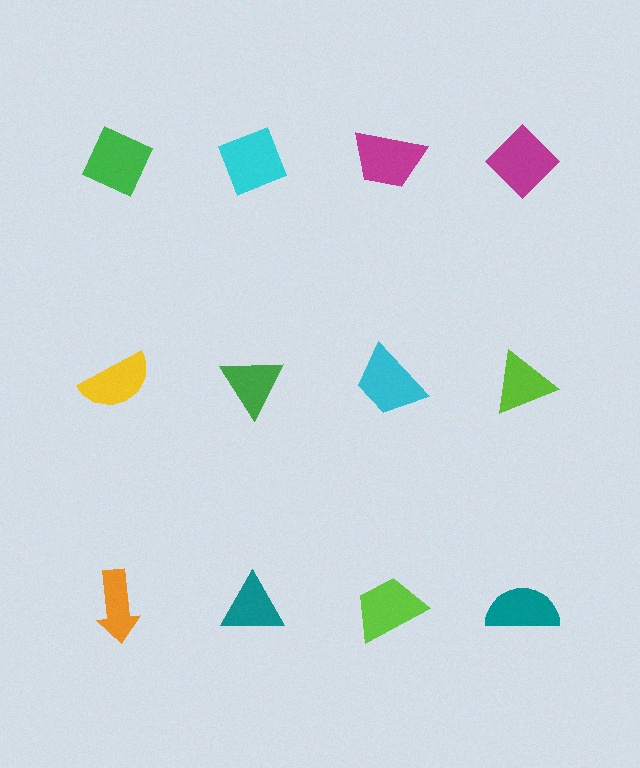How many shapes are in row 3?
4 shapes.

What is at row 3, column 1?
An orange arrow.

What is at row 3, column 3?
A lime trapezoid.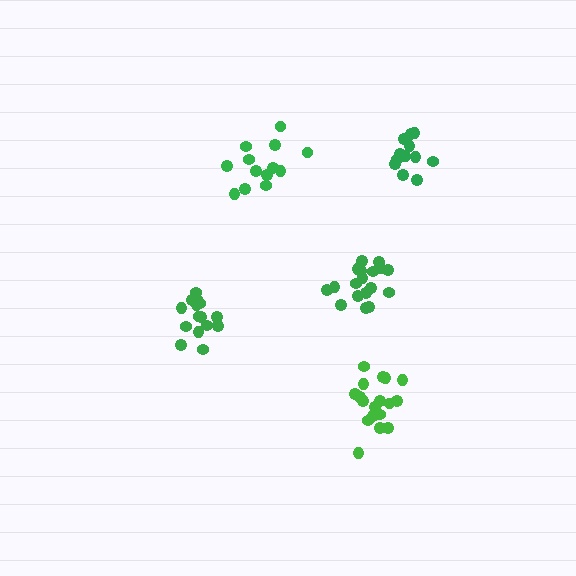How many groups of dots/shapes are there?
There are 5 groups.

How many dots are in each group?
Group 1: 15 dots, Group 2: 13 dots, Group 3: 18 dots, Group 4: 18 dots, Group 5: 12 dots (76 total).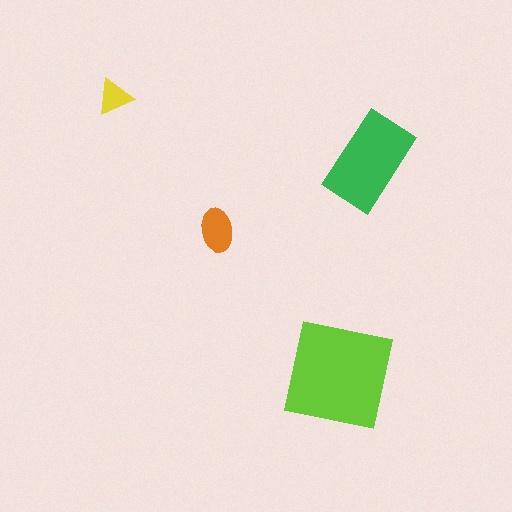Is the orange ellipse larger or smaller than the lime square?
Smaller.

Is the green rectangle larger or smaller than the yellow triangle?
Larger.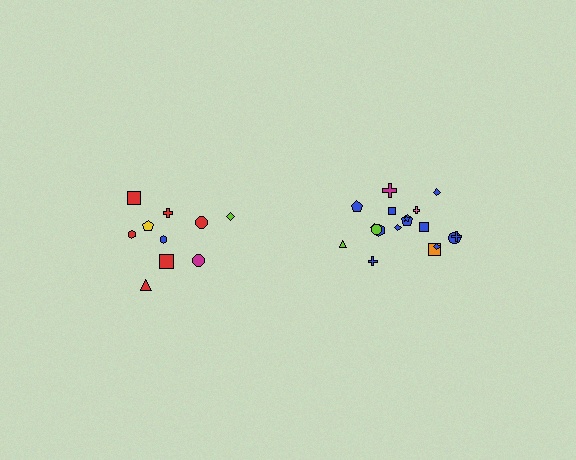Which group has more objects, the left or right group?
The right group.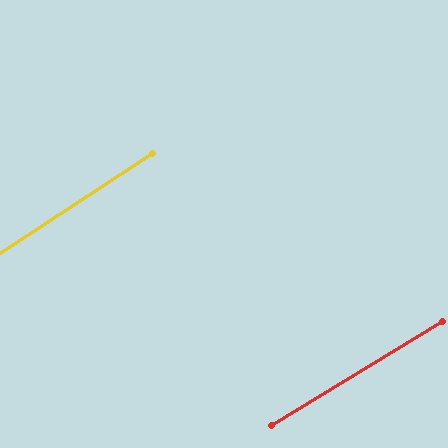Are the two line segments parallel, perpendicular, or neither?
Parallel — their directions differ by only 1.9°.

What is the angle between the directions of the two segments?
Approximately 2 degrees.